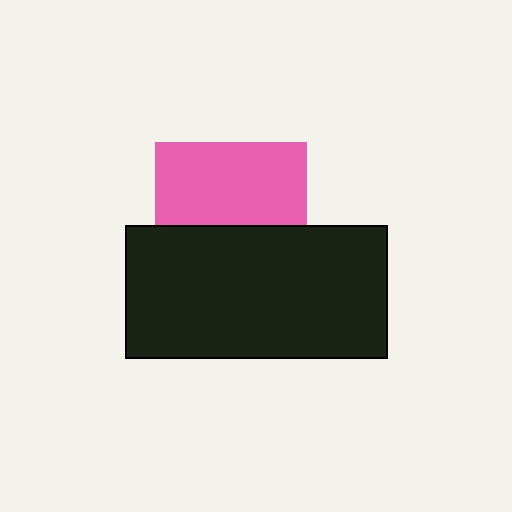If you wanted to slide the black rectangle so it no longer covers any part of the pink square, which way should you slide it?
Slide it down — that is the most direct way to separate the two shapes.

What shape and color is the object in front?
The object in front is a black rectangle.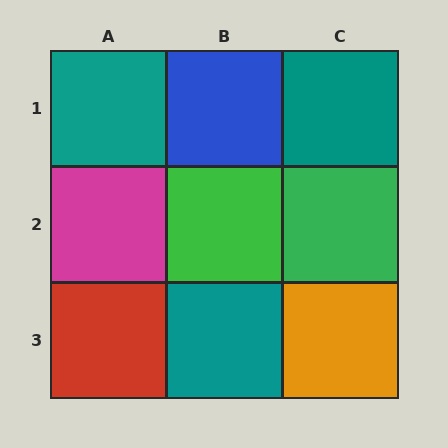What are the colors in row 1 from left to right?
Teal, blue, teal.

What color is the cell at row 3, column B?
Teal.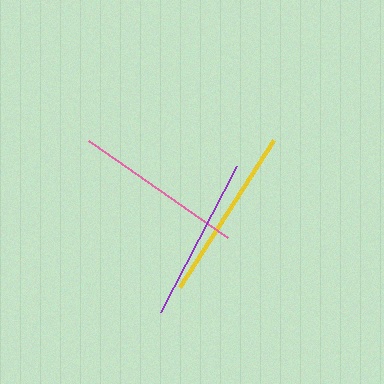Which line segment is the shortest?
The purple line is the shortest at approximately 164 pixels.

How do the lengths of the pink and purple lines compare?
The pink and purple lines are approximately the same length.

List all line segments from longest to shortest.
From longest to shortest: yellow, pink, purple.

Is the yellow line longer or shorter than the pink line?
The yellow line is longer than the pink line.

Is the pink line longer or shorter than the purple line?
The pink line is longer than the purple line.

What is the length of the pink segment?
The pink segment is approximately 169 pixels long.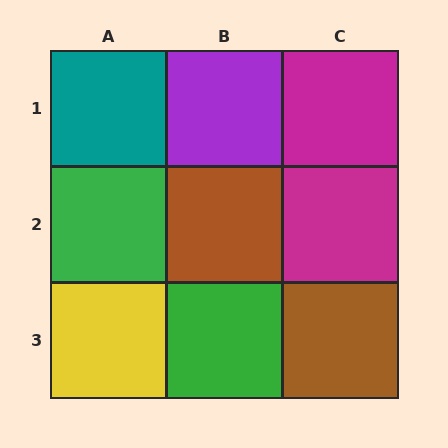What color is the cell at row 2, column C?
Magenta.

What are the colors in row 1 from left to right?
Teal, purple, magenta.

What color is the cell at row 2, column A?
Green.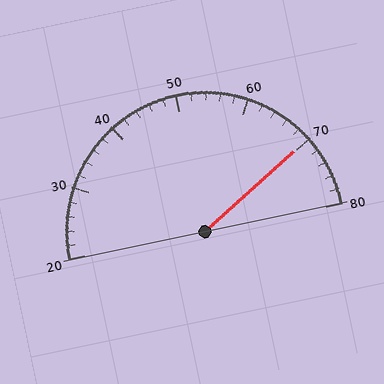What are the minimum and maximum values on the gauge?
The gauge ranges from 20 to 80.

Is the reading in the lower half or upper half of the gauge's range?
The reading is in the upper half of the range (20 to 80).